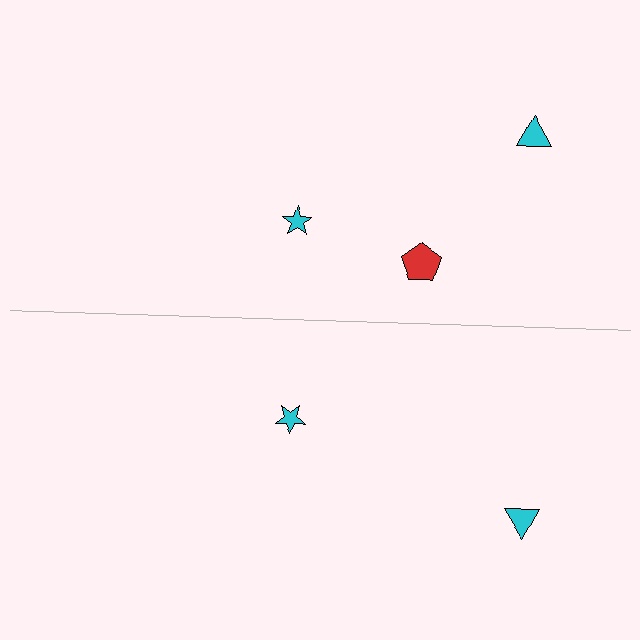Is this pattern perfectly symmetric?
No, the pattern is not perfectly symmetric. A red pentagon is missing from the bottom side.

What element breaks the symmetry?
A red pentagon is missing from the bottom side.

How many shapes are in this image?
There are 5 shapes in this image.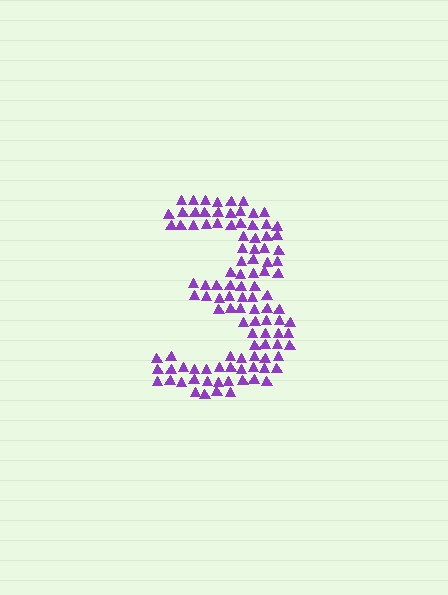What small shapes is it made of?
It is made of small triangles.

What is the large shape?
The large shape is the digit 3.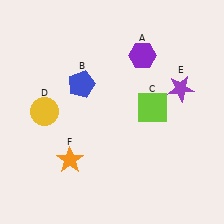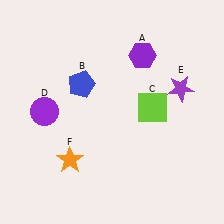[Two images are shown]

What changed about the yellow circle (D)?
In Image 1, D is yellow. In Image 2, it changed to purple.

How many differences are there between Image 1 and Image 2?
There is 1 difference between the two images.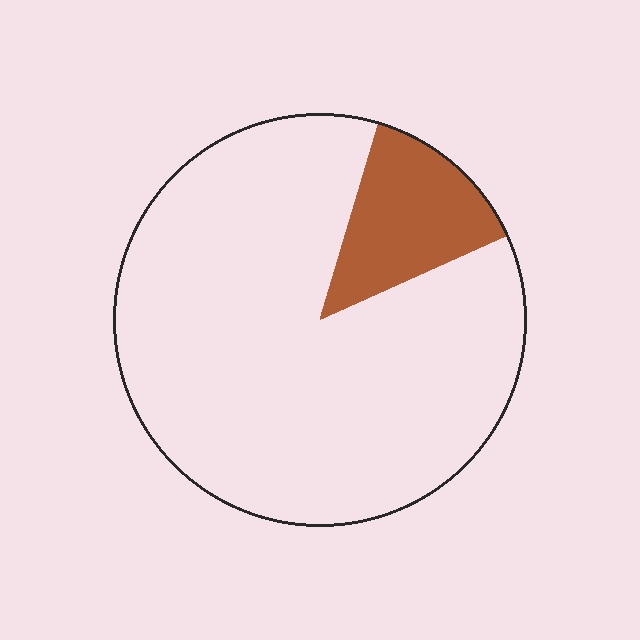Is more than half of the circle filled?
No.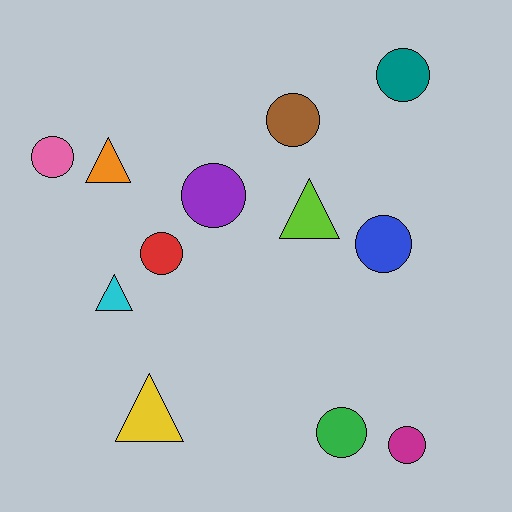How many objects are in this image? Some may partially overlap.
There are 12 objects.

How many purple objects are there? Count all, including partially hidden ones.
There is 1 purple object.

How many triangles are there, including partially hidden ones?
There are 4 triangles.